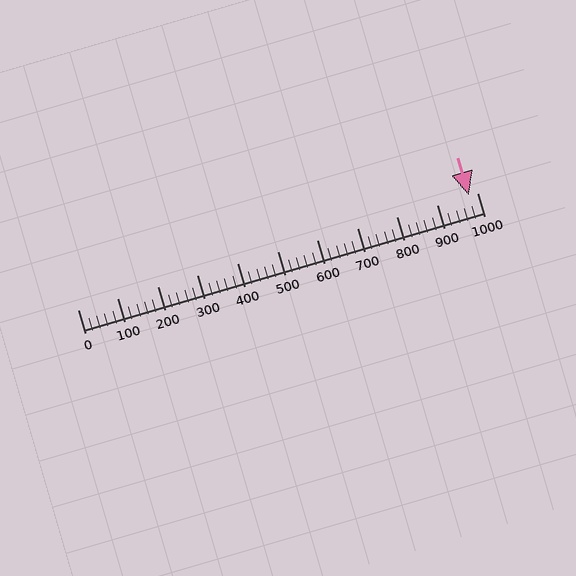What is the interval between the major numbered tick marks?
The major tick marks are spaced 100 units apart.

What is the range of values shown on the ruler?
The ruler shows values from 0 to 1000.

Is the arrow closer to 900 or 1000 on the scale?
The arrow is closer to 1000.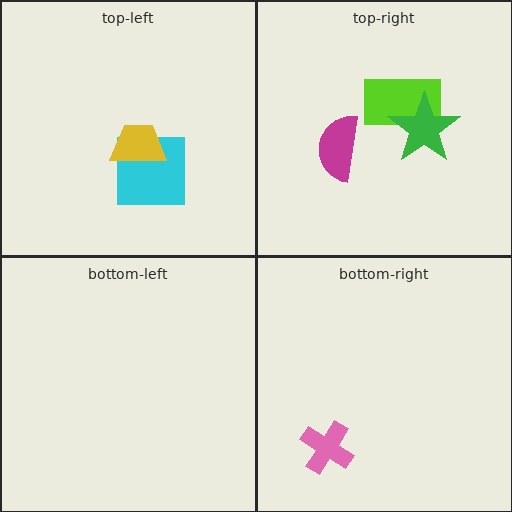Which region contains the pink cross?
The bottom-right region.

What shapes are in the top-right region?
The lime rectangle, the green star, the magenta semicircle.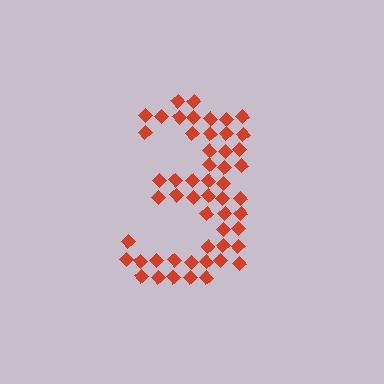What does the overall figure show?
The overall figure shows the digit 3.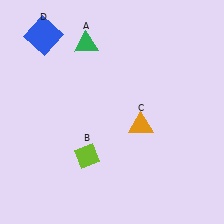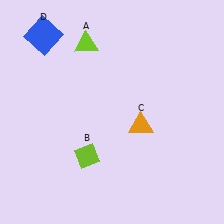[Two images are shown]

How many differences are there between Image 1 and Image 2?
There is 1 difference between the two images.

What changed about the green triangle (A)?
In Image 1, A is green. In Image 2, it changed to lime.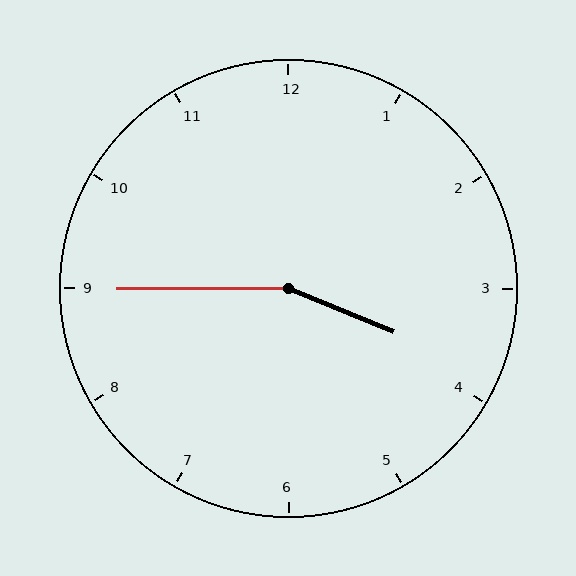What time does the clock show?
3:45.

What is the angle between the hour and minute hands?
Approximately 158 degrees.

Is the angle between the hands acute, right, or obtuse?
It is obtuse.